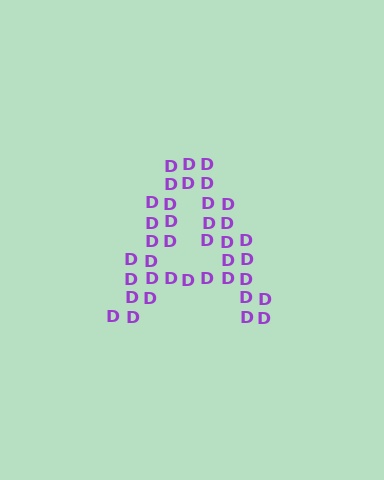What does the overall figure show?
The overall figure shows the letter A.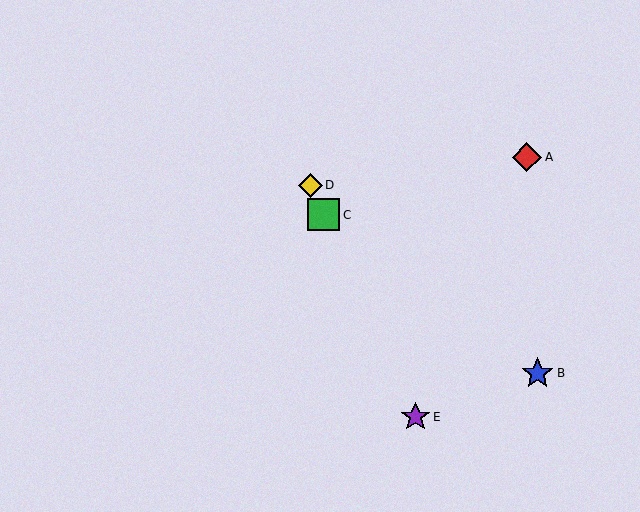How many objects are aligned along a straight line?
3 objects (C, D, E) are aligned along a straight line.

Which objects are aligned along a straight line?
Objects C, D, E are aligned along a straight line.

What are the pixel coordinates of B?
Object B is at (538, 373).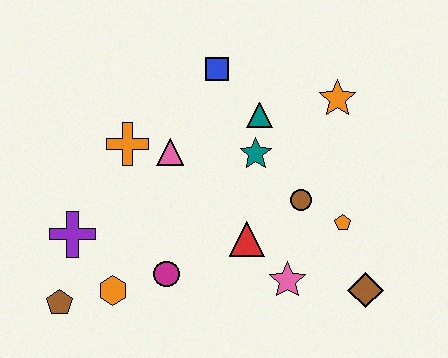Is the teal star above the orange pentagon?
Yes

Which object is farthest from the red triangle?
The brown pentagon is farthest from the red triangle.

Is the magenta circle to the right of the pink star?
No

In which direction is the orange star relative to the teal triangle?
The orange star is to the right of the teal triangle.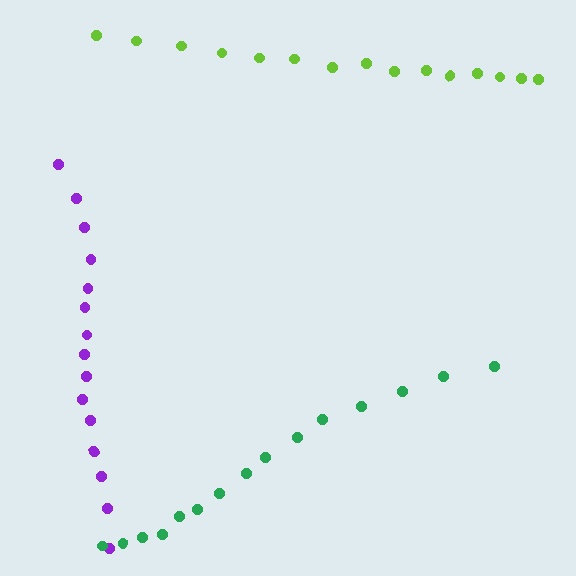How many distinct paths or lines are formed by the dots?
There are 3 distinct paths.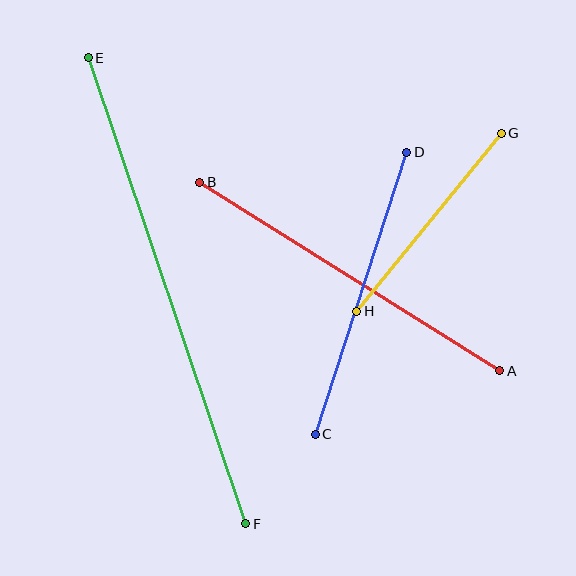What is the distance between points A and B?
The distance is approximately 354 pixels.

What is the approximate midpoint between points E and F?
The midpoint is at approximately (167, 291) pixels.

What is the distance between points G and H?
The distance is approximately 229 pixels.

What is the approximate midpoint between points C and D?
The midpoint is at approximately (361, 293) pixels.